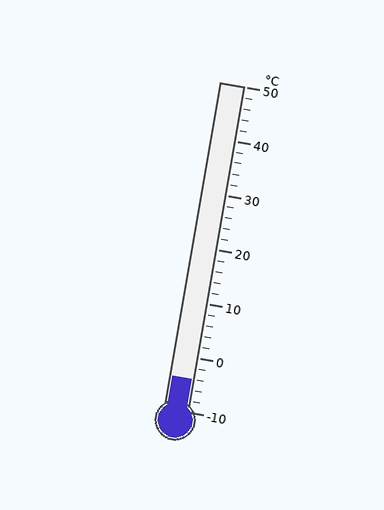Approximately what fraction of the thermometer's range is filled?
The thermometer is filled to approximately 10% of its range.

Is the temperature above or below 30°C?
The temperature is below 30°C.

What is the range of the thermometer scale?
The thermometer scale ranges from -10°C to 50°C.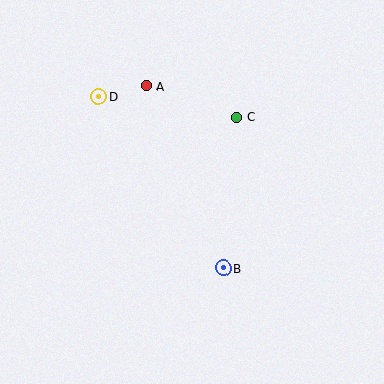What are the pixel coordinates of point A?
Point A is at (147, 86).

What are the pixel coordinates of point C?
Point C is at (237, 117).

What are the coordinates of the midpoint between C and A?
The midpoint between C and A is at (192, 101).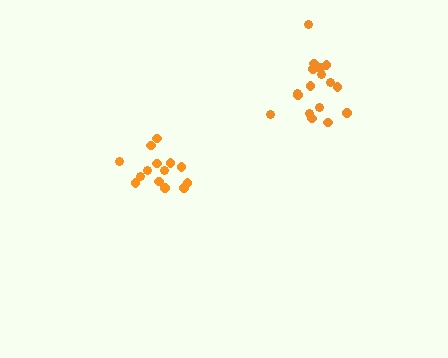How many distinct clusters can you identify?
There are 2 distinct clusters.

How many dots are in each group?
Group 1: 17 dots, Group 2: 14 dots (31 total).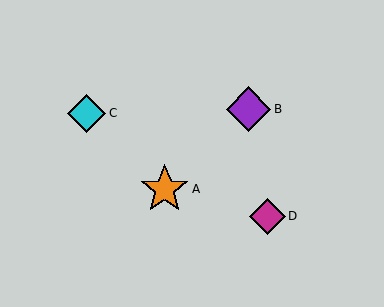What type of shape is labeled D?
Shape D is a magenta diamond.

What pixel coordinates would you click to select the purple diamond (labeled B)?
Click at (248, 109) to select the purple diamond B.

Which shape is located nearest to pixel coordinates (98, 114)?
The cyan diamond (labeled C) at (87, 113) is nearest to that location.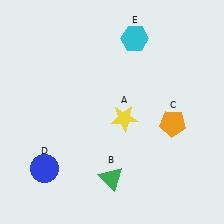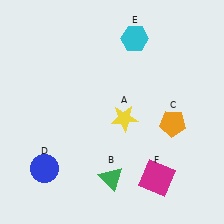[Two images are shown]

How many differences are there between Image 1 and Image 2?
There is 1 difference between the two images.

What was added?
A magenta square (F) was added in Image 2.